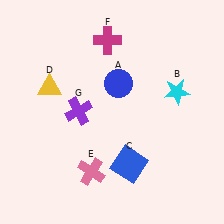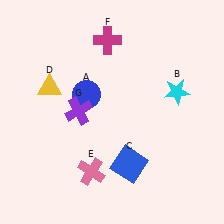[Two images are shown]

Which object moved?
The blue circle (A) moved left.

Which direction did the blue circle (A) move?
The blue circle (A) moved left.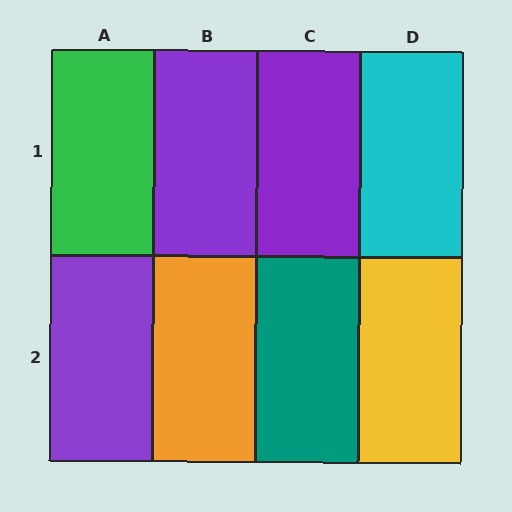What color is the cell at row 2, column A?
Purple.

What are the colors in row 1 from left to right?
Green, purple, purple, cyan.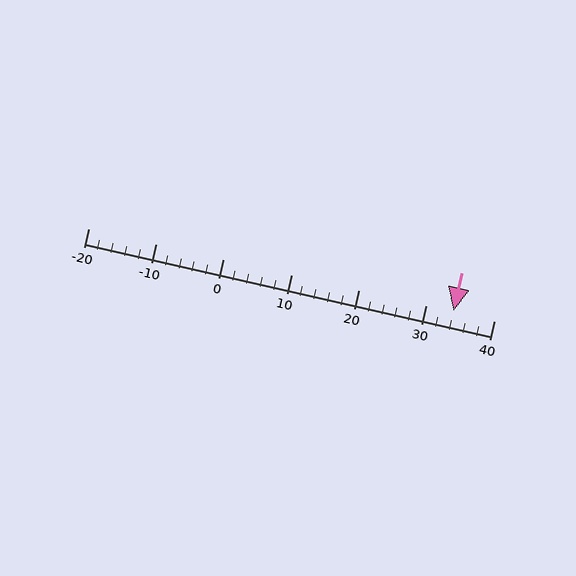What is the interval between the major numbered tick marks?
The major tick marks are spaced 10 units apart.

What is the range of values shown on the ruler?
The ruler shows values from -20 to 40.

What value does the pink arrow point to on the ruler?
The pink arrow points to approximately 34.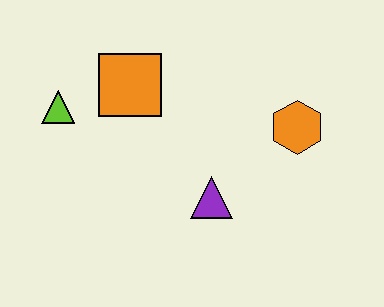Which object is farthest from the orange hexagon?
The lime triangle is farthest from the orange hexagon.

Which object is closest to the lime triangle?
The orange square is closest to the lime triangle.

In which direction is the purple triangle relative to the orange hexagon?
The purple triangle is to the left of the orange hexagon.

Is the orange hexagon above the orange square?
No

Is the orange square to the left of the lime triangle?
No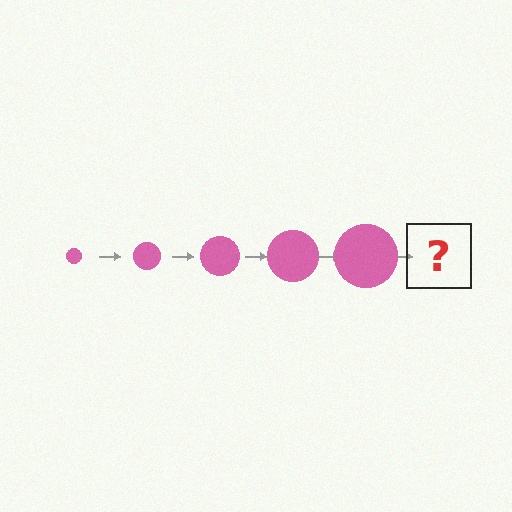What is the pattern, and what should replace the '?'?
The pattern is that the circle gets progressively larger each step. The '?' should be a pink circle, larger than the previous one.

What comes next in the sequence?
The next element should be a pink circle, larger than the previous one.